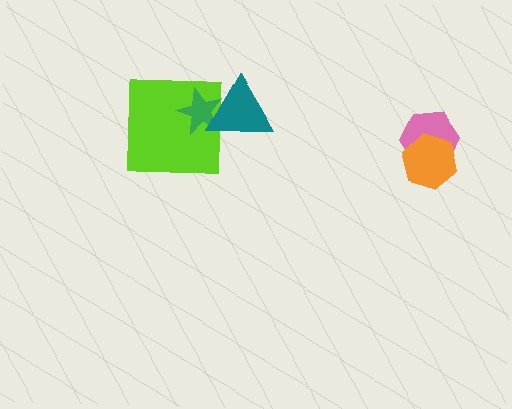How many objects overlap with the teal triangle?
2 objects overlap with the teal triangle.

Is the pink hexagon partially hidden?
Yes, it is partially covered by another shape.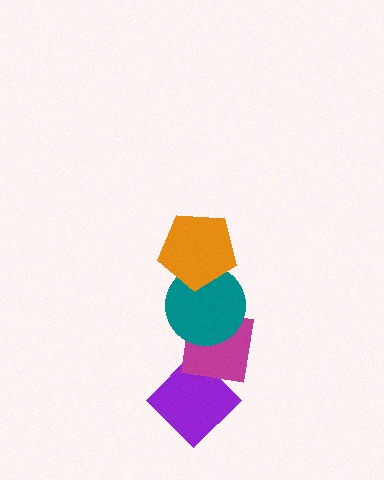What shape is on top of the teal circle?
The orange pentagon is on top of the teal circle.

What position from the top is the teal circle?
The teal circle is 2nd from the top.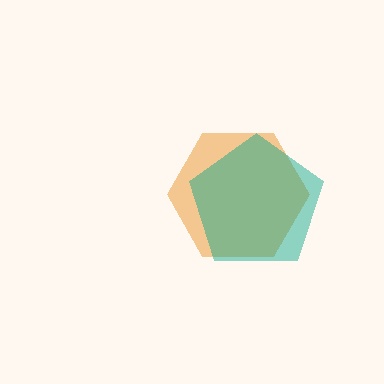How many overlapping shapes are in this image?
There are 2 overlapping shapes in the image.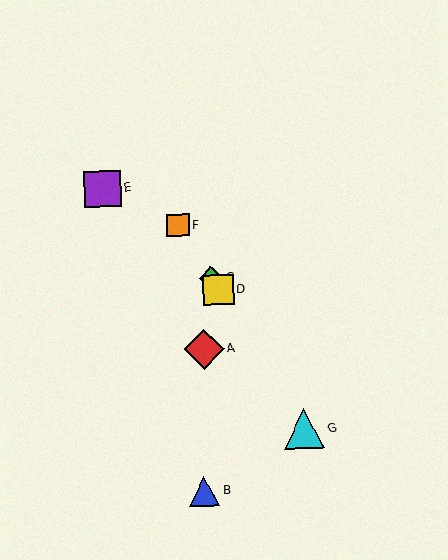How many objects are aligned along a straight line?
4 objects (C, D, F, G) are aligned along a straight line.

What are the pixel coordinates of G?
Object G is at (304, 429).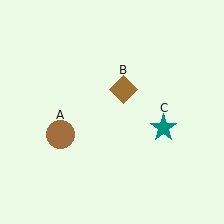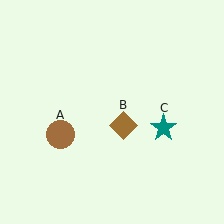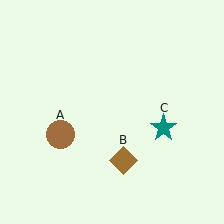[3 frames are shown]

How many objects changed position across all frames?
1 object changed position: brown diamond (object B).